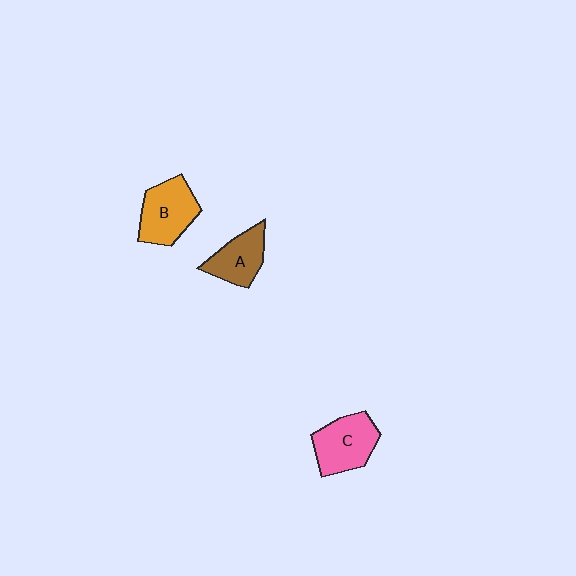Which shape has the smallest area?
Shape A (brown).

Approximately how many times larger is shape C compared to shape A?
Approximately 1.2 times.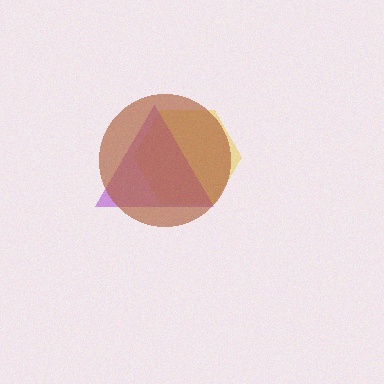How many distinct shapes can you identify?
There are 3 distinct shapes: a yellow hexagon, a purple triangle, a brown circle.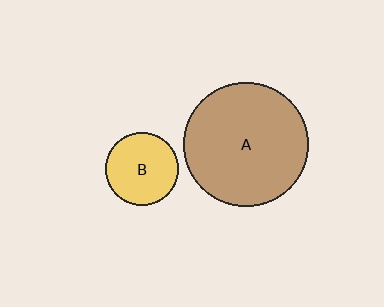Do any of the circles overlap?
No, none of the circles overlap.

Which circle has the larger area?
Circle A (brown).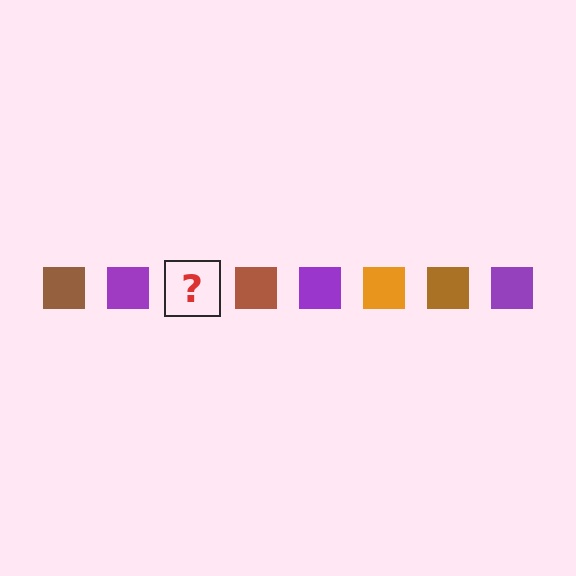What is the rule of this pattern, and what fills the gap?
The rule is that the pattern cycles through brown, purple, orange squares. The gap should be filled with an orange square.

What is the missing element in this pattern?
The missing element is an orange square.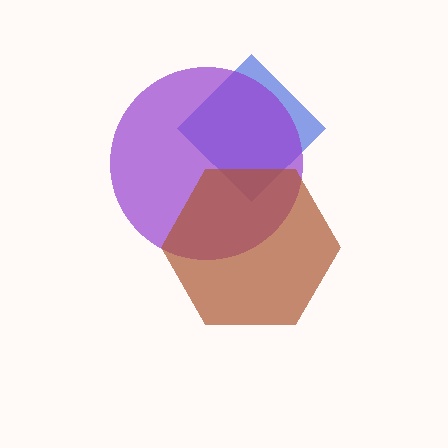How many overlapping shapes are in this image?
There are 3 overlapping shapes in the image.